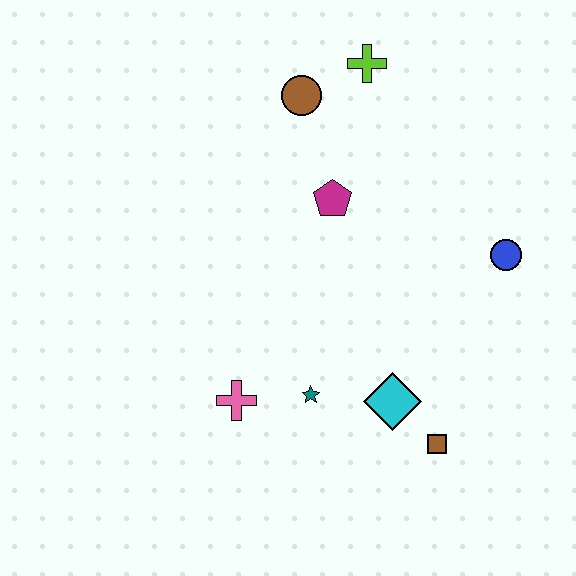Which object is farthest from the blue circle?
The pink cross is farthest from the blue circle.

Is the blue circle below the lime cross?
Yes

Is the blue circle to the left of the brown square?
No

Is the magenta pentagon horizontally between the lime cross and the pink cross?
Yes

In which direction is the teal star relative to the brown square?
The teal star is to the left of the brown square.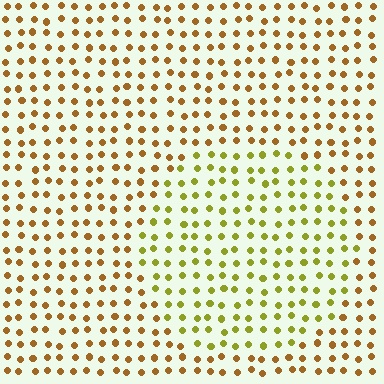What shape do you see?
I see a circle.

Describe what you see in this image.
The image is filled with small brown elements in a uniform arrangement. A circle-shaped region is visible where the elements are tinted to a slightly different hue, forming a subtle color boundary.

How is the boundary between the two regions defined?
The boundary is defined purely by a slight shift in hue (about 36 degrees). Spacing, size, and orientation are identical on both sides.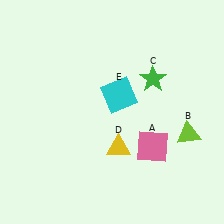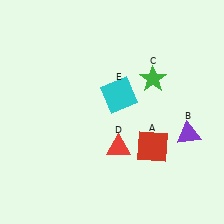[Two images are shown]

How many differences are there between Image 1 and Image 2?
There are 3 differences between the two images.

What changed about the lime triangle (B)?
In Image 1, B is lime. In Image 2, it changed to purple.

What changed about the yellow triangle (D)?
In Image 1, D is yellow. In Image 2, it changed to red.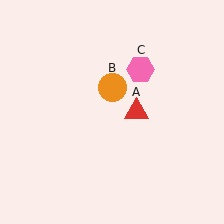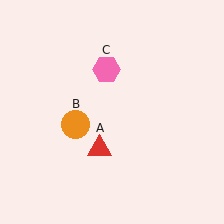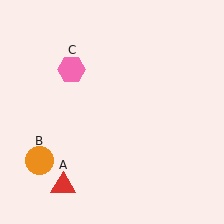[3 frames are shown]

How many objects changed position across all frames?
3 objects changed position: red triangle (object A), orange circle (object B), pink hexagon (object C).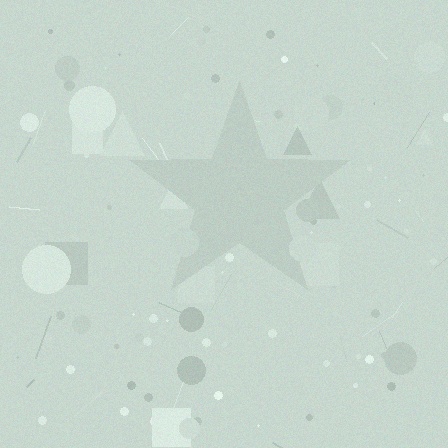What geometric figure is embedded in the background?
A star is embedded in the background.